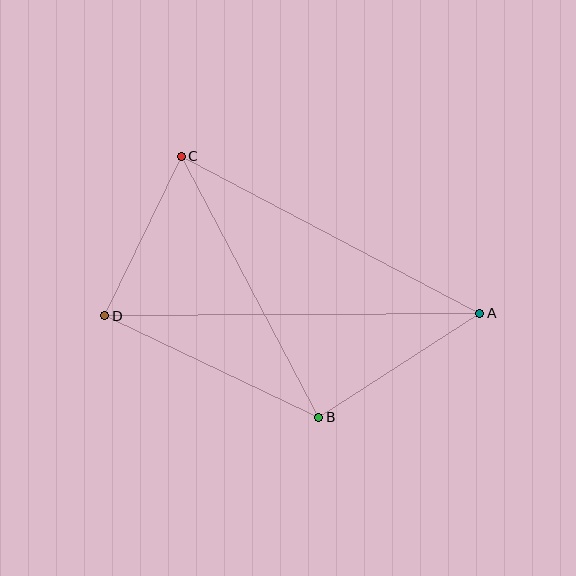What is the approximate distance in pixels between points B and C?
The distance between B and C is approximately 295 pixels.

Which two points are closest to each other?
Points C and D are closest to each other.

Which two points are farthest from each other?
Points A and D are farthest from each other.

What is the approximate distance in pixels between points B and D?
The distance between B and D is approximately 237 pixels.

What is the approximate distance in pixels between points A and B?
The distance between A and B is approximately 191 pixels.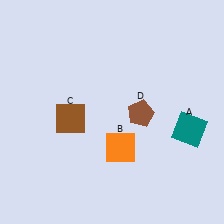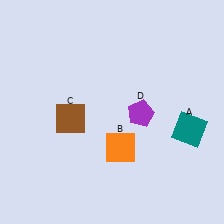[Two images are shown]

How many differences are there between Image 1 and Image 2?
There is 1 difference between the two images.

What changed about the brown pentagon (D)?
In Image 1, D is brown. In Image 2, it changed to purple.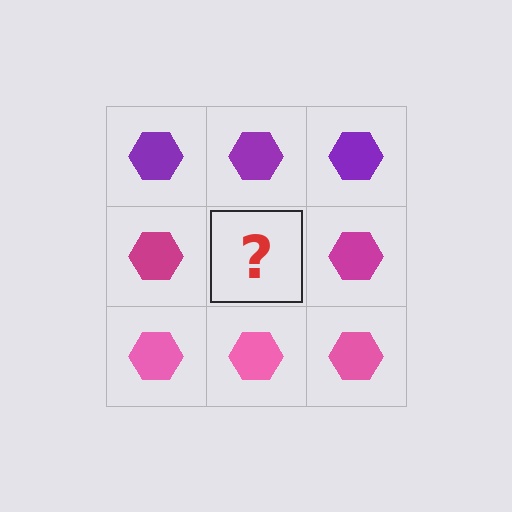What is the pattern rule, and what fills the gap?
The rule is that each row has a consistent color. The gap should be filled with a magenta hexagon.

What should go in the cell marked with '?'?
The missing cell should contain a magenta hexagon.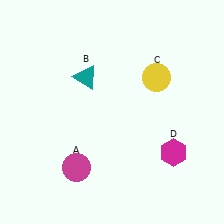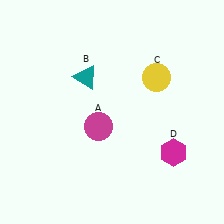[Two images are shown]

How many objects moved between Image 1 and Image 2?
1 object moved between the two images.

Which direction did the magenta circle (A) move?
The magenta circle (A) moved up.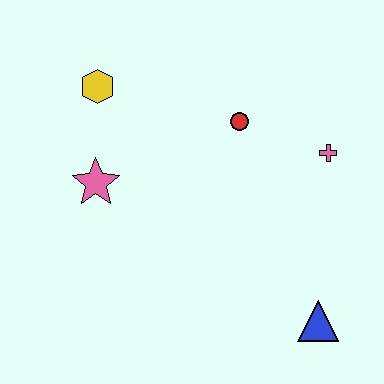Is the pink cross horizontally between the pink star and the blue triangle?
No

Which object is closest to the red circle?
The pink cross is closest to the red circle.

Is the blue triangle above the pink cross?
No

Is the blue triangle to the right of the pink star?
Yes